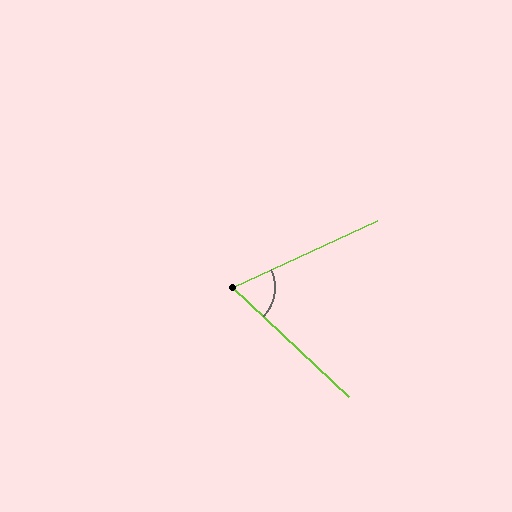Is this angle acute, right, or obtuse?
It is acute.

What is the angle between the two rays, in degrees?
Approximately 68 degrees.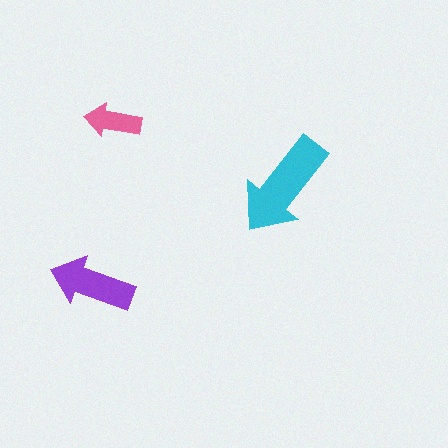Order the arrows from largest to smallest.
the cyan one, the purple one, the pink one.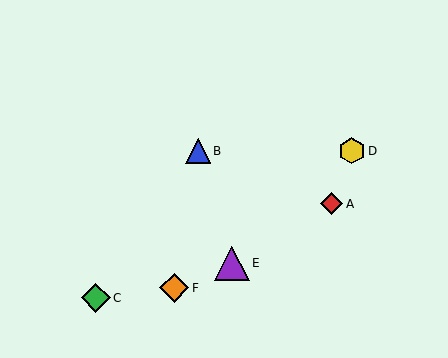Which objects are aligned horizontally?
Objects B, D are aligned horizontally.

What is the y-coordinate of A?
Object A is at y≈204.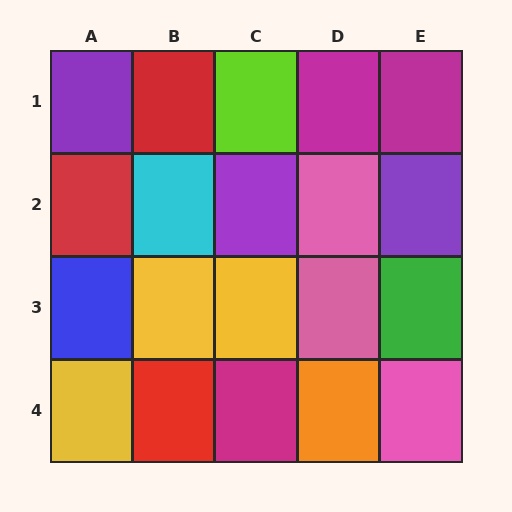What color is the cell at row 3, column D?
Pink.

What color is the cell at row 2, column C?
Purple.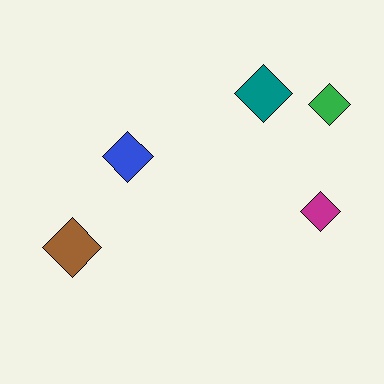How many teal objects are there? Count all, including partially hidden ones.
There is 1 teal object.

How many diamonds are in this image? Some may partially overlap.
There are 5 diamonds.